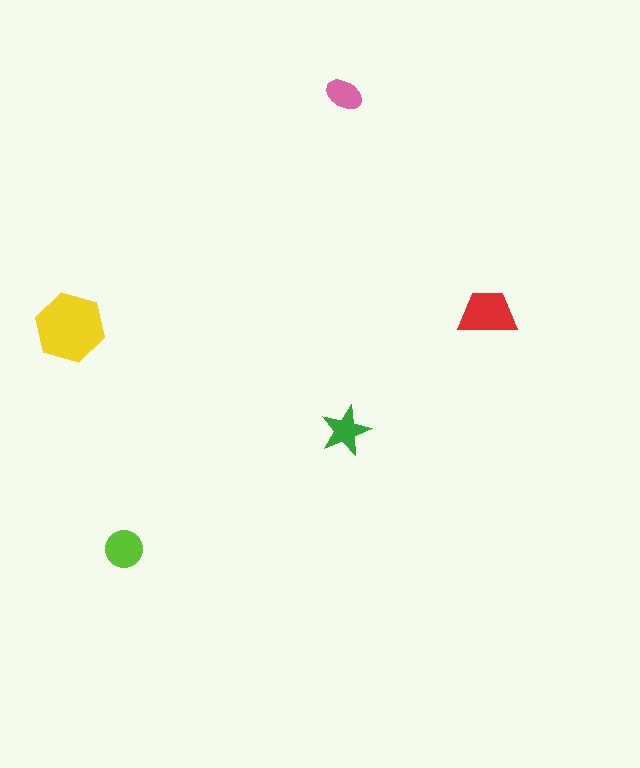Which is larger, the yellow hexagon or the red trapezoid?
The yellow hexagon.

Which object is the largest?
The yellow hexagon.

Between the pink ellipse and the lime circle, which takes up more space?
The lime circle.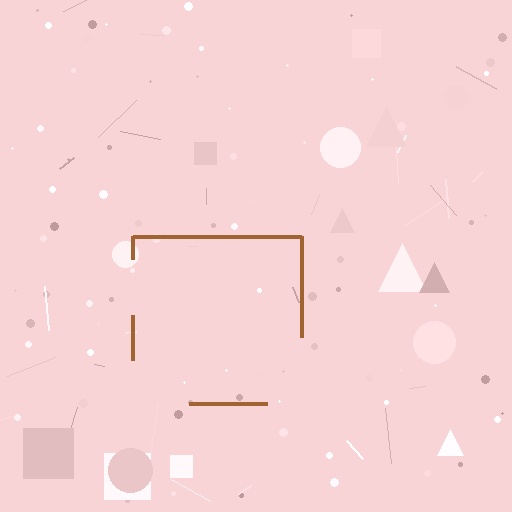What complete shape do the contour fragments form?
The contour fragments form a square.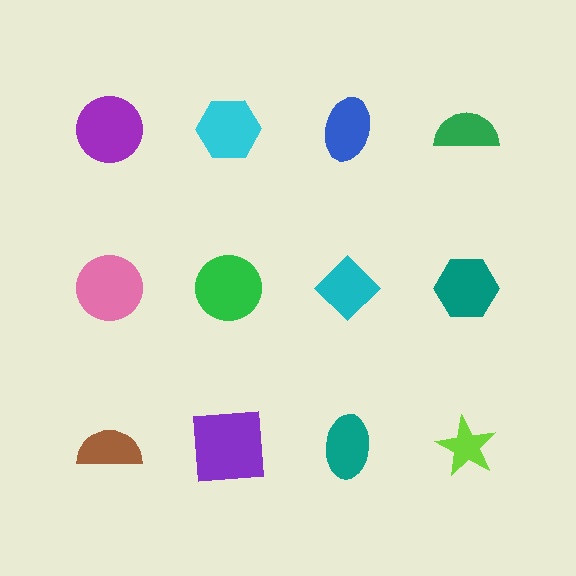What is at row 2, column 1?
A pink circle.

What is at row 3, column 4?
A lime star.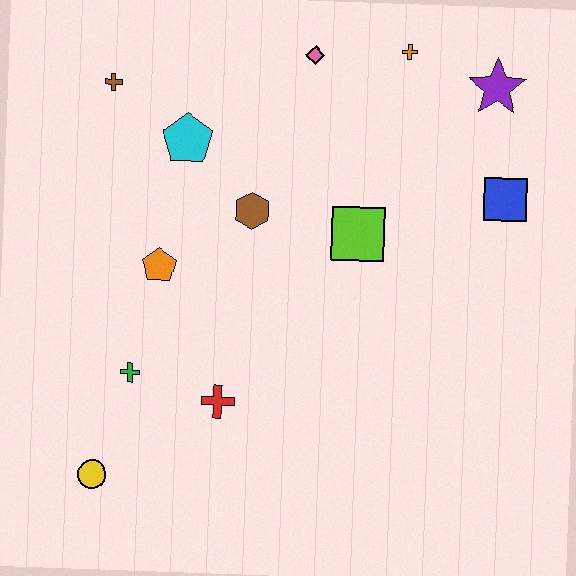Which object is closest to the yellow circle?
The green cross is closest to the yellow circle.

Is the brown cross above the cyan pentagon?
Yes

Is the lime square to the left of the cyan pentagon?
No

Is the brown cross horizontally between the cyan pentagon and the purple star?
No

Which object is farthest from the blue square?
The yellow circle is farthest from the blue square.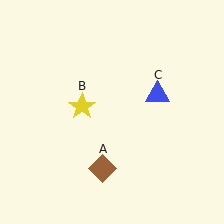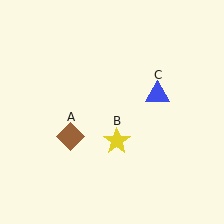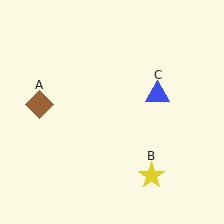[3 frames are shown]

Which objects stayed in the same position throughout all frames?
Blue triangle (object C) remained stationary.